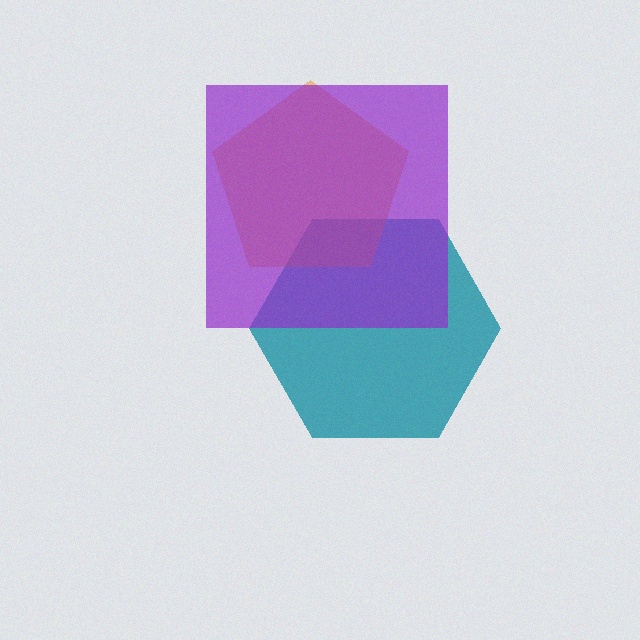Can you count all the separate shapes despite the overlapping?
Yes, there are 3 separate shapes.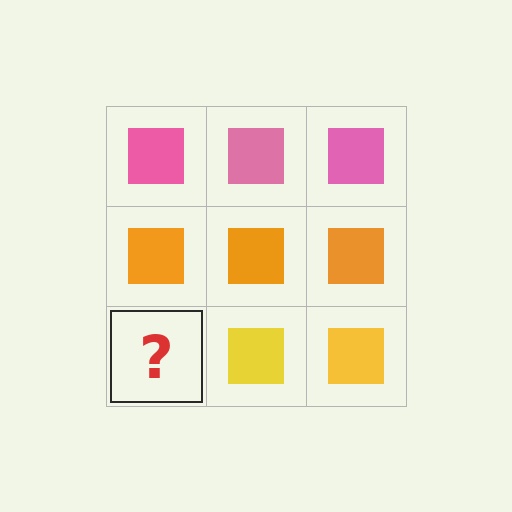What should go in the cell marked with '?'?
The missing cell should contain a yellow square.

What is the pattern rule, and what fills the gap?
The rule is that each row has a consistent color. The gap should be filled with a yellow square.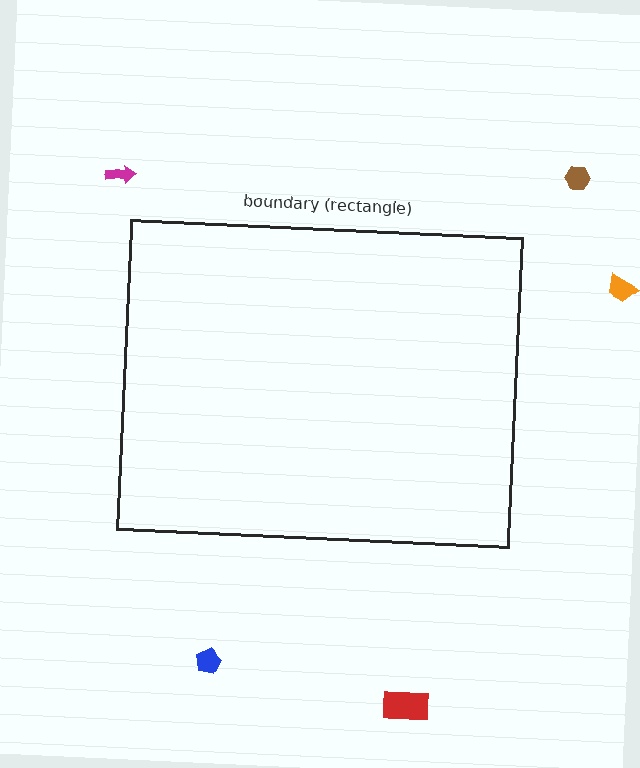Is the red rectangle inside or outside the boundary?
Outside.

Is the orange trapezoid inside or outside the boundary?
Outside.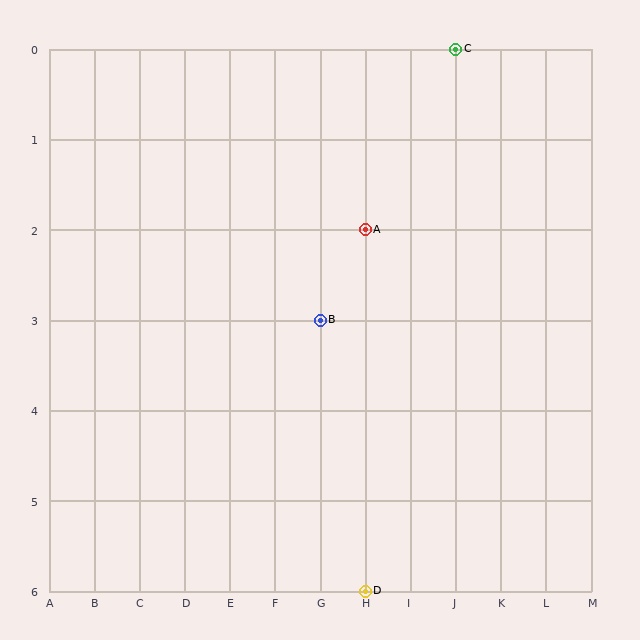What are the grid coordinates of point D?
Point D is at grid coordinates (H, 6).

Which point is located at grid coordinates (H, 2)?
Point A is at (H, 2).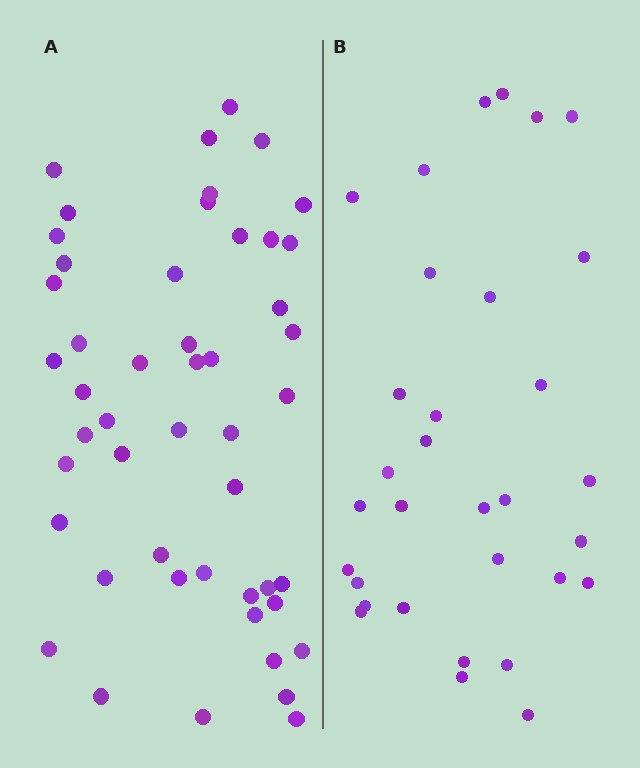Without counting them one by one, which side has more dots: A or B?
Region A (the left region) has more dots.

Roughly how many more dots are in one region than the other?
Region A has approximately 15 more dots than region B.